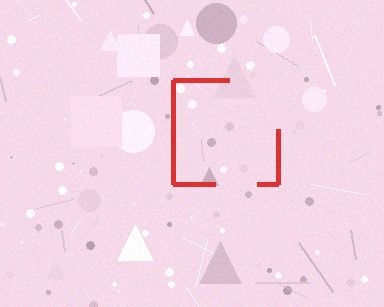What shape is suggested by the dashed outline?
The dashed outline suggests a square.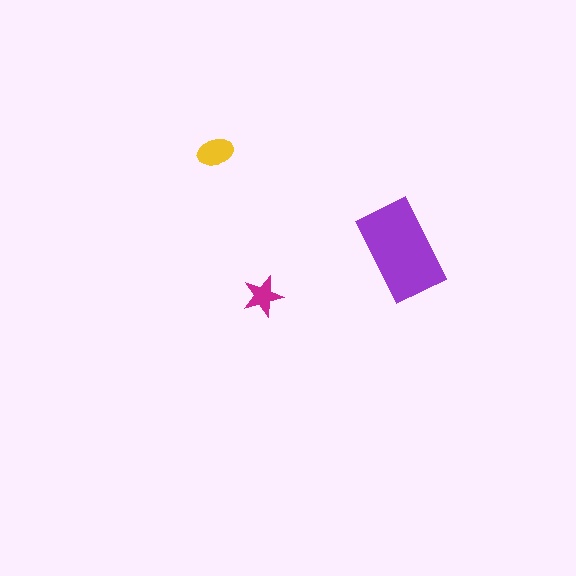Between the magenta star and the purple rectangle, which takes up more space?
The purple rectangle.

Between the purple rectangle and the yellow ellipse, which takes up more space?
The purple rectangle.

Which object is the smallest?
The magenta star.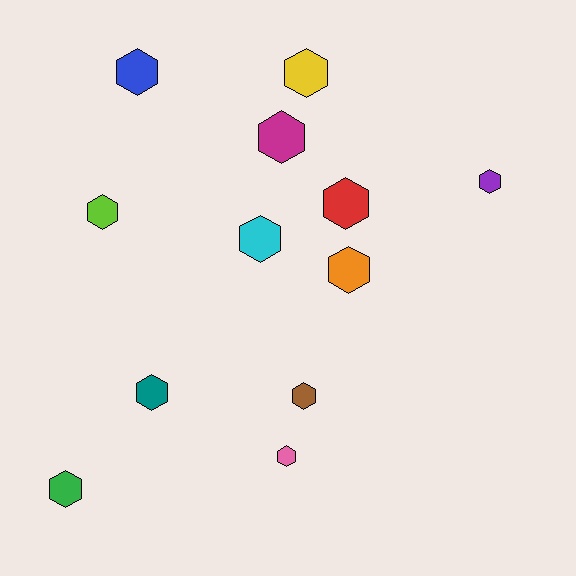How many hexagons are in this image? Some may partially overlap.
There are 12 hexagons.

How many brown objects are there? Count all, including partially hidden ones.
There is 1 brown object.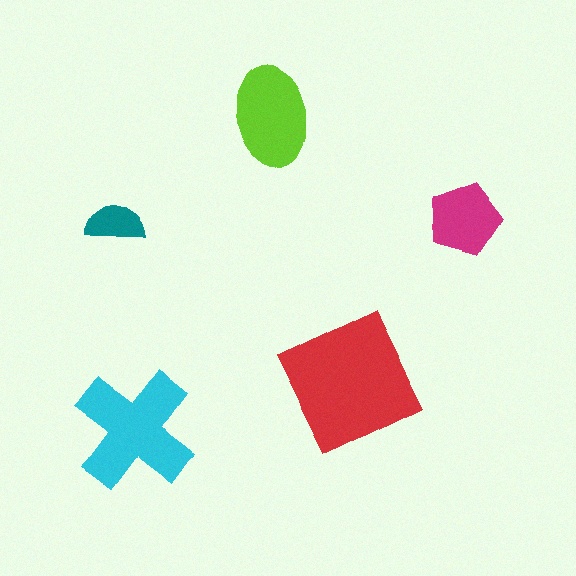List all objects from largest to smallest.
The red square, the cyan cross, the lime ellipse, the magenta pentagon, the teal semicircle.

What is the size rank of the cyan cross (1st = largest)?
2nd.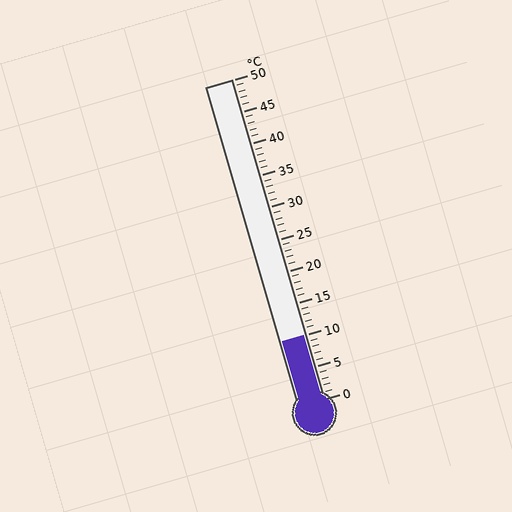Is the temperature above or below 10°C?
The temperature is at 10°C.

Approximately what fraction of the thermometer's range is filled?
The thermometer is filled to approximately 20% of its range.